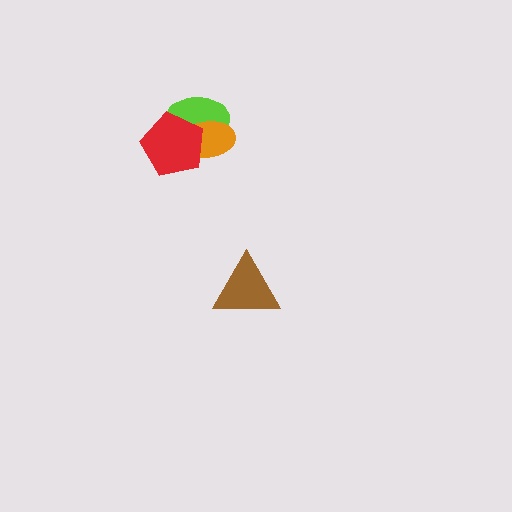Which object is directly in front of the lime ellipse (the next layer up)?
The orange ellipse is directly in front of the lime ellipse.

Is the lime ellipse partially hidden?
Yes, it is partially covered by another shape.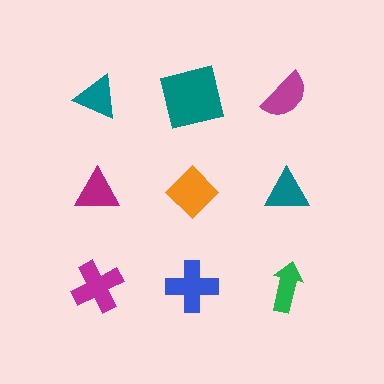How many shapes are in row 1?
3 shapes.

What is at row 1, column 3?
A magenta semicircle.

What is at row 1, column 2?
A teal square.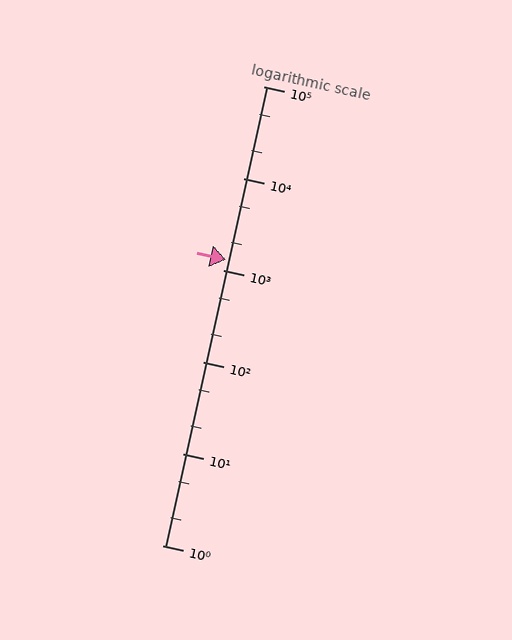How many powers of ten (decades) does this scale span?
The scale spans 5 decades, from 1 to 100000.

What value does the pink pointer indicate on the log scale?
The pointer indicates approximately 1300.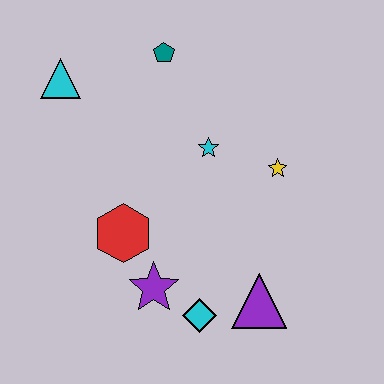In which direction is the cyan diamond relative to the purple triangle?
The cyan diamond is to the left of the purple triangle.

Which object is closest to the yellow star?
The cyan star is closest to the yellow star.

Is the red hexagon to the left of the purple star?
Yes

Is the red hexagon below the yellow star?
Yes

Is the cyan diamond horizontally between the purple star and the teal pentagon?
No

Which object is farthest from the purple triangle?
The cyan triangle is farthest from the purple triangle.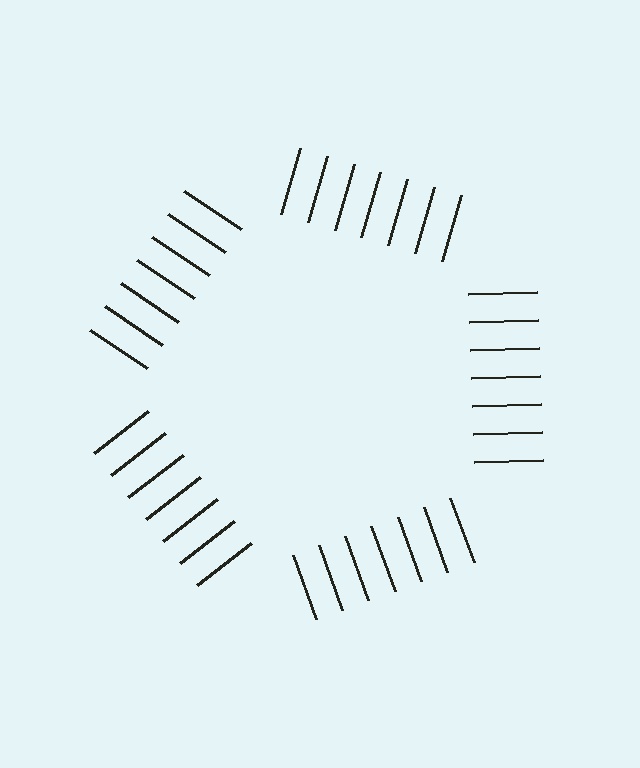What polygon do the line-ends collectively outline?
An illusory pentagon — the line segments terminate on its edges but no continuous stroke is drawn.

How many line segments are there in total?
35 — 7 along each of the 5 edges.